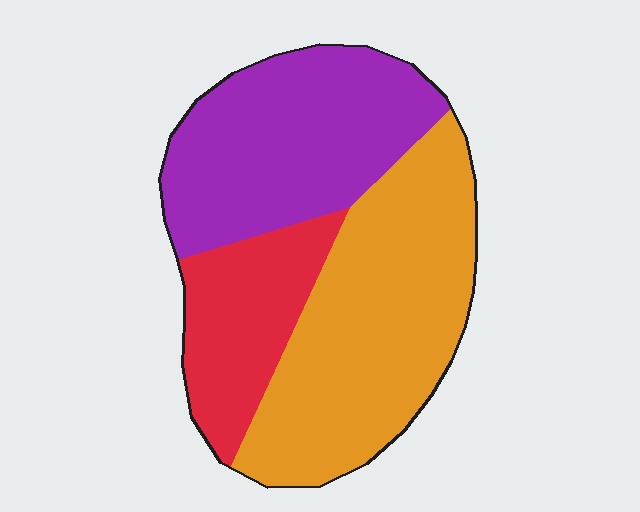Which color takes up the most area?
Orange, at roughly 45%.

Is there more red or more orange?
Orange.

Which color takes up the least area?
Red, at roughly 20%.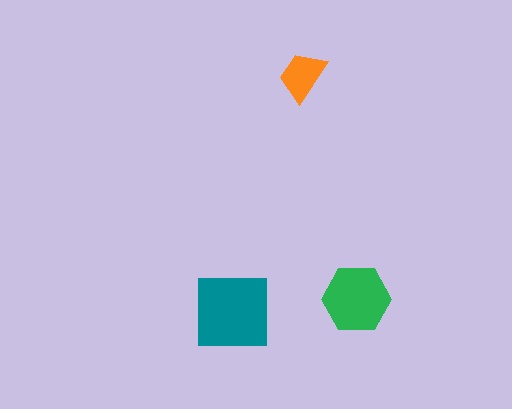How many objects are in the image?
There are 3 objects in the image.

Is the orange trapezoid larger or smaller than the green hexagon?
Smaller.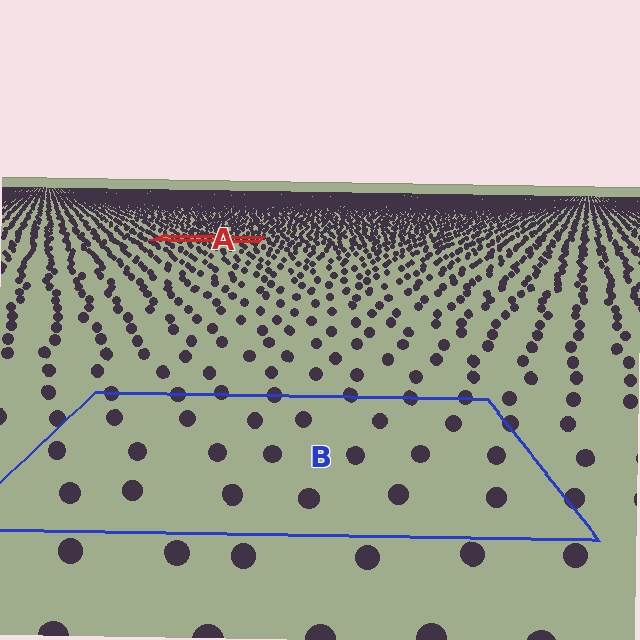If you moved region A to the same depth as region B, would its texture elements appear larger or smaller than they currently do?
They would appear larger. At a closer depth, the same texture elements are projected at a bigger on-screen size.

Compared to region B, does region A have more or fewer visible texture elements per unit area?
Region A has more texture elements per unit area — they are packed more densely because it is farther away.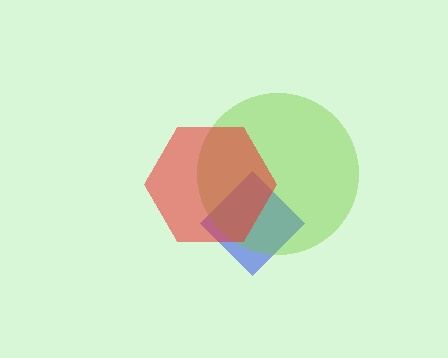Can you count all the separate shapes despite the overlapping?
Yes, there are 3 separate shapes.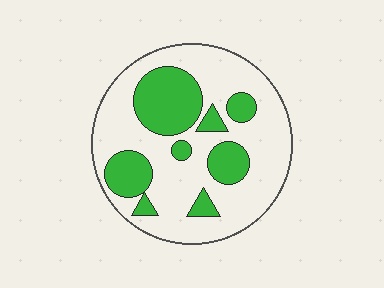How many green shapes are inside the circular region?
8.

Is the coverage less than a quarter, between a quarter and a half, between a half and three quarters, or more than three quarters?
Between a quarter and a half.